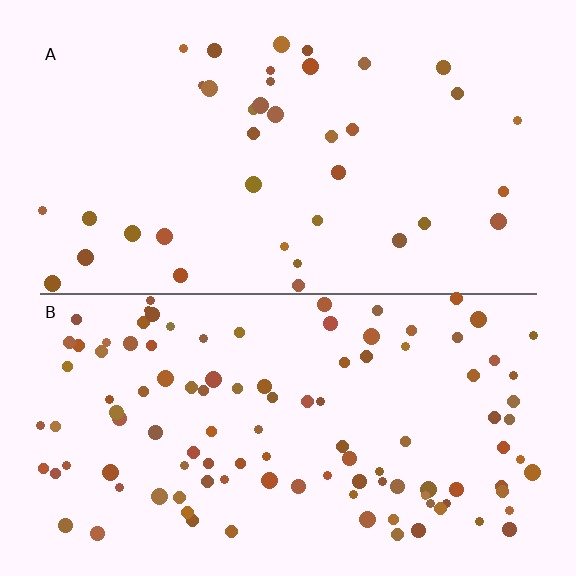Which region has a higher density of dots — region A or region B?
B (the bottom).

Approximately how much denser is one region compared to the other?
Approximately 2.9× — region B over region A.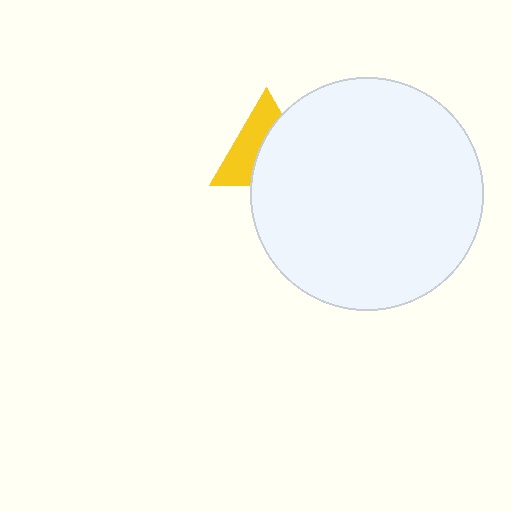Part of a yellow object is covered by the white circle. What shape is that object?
It is a triangle.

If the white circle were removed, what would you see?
You would see the complete yellow triangle.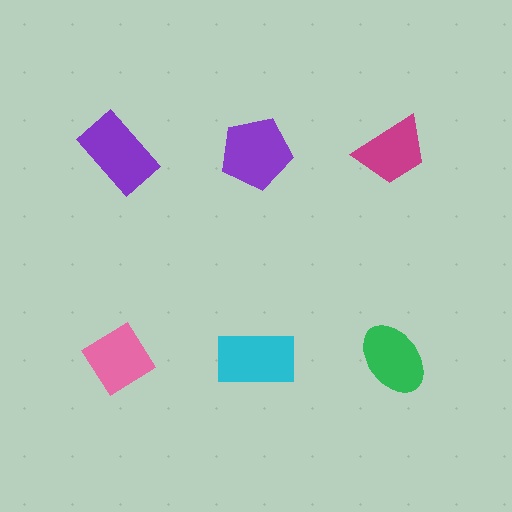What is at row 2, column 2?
A cyan rectangle.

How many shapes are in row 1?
3 shapes.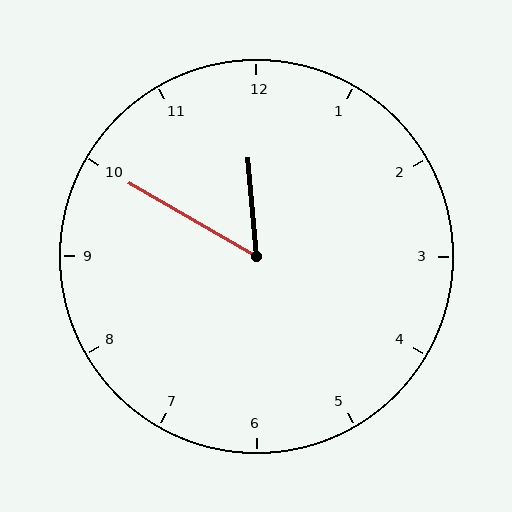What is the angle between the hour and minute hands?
Approximately 55 degrees.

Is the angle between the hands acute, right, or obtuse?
It is acute.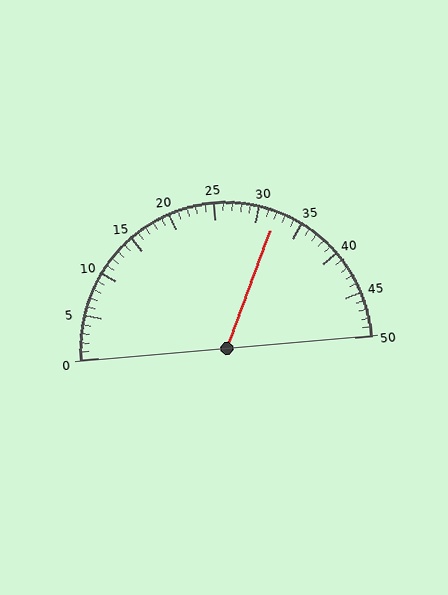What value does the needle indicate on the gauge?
The needle indicates approximately 32.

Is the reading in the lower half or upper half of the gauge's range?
The reading is in the upper half of the range (0 to 50).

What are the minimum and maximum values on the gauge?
The gauge ranges from 0 to 50.